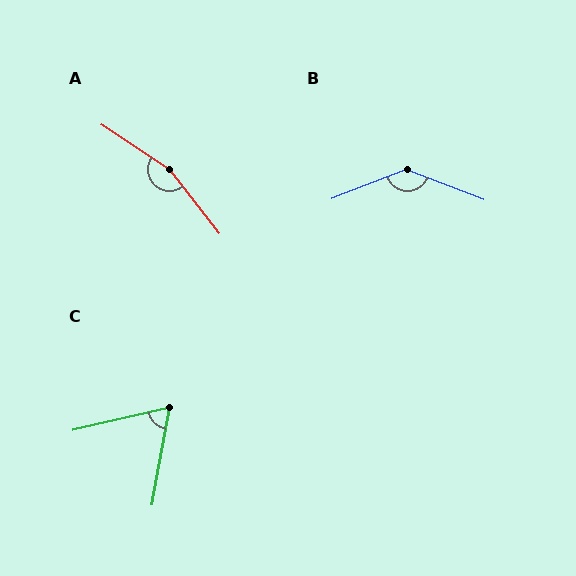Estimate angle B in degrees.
Approximately 137 degrees.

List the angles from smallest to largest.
C (67°), B (137°), A (161°).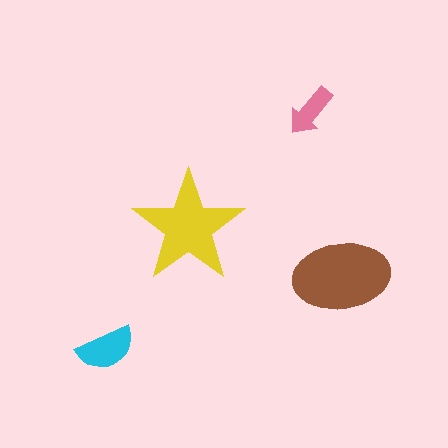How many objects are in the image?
There are 4 objects in the image.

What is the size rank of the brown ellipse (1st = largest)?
1st.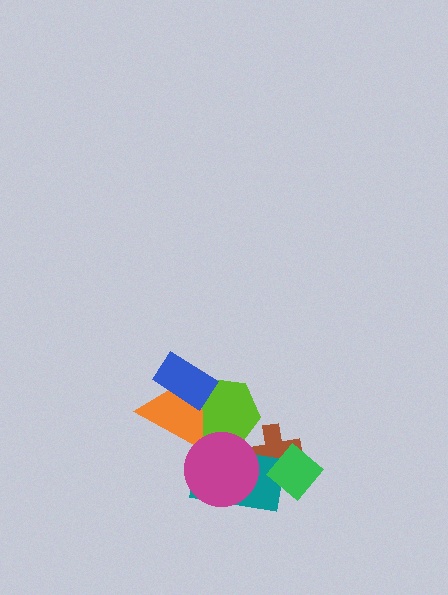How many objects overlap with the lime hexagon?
4 objects overlap with the lime hexagon.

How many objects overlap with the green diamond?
2 objects overlap with the green diamond.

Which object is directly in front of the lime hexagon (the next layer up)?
The orange triangle is directly in front of the lime hexagon.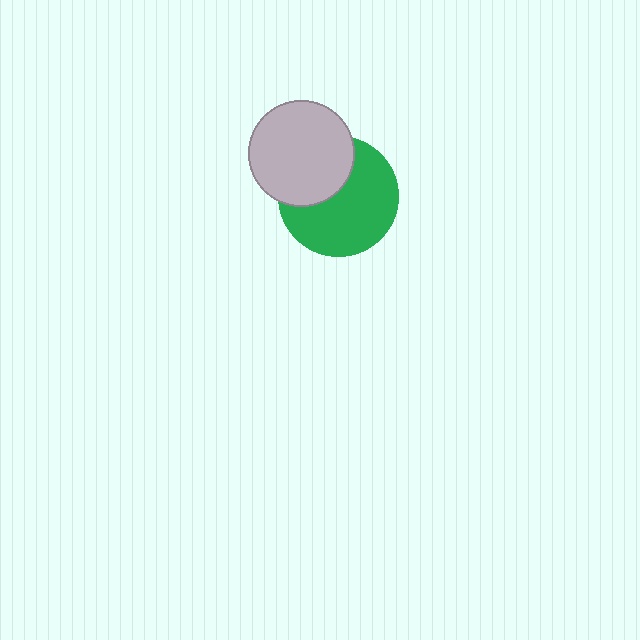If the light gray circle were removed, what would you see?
You would see the complete green circle.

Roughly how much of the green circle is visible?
Most of it is visible (roughly 65%).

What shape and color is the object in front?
The object in front is a light gray circle.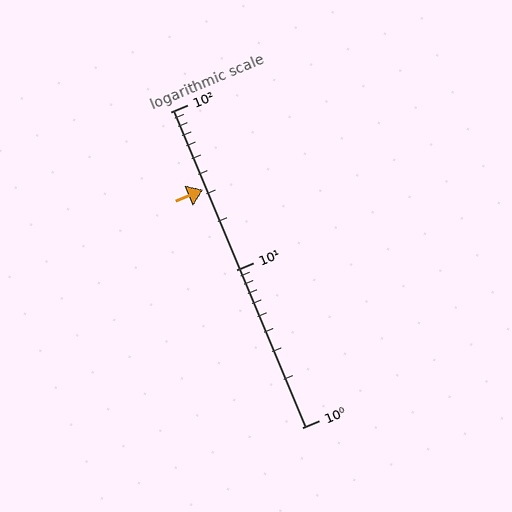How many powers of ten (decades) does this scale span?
The scale spans 2 decades, from 1 to 100.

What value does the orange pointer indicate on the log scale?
The pointer indicates approximately 32.